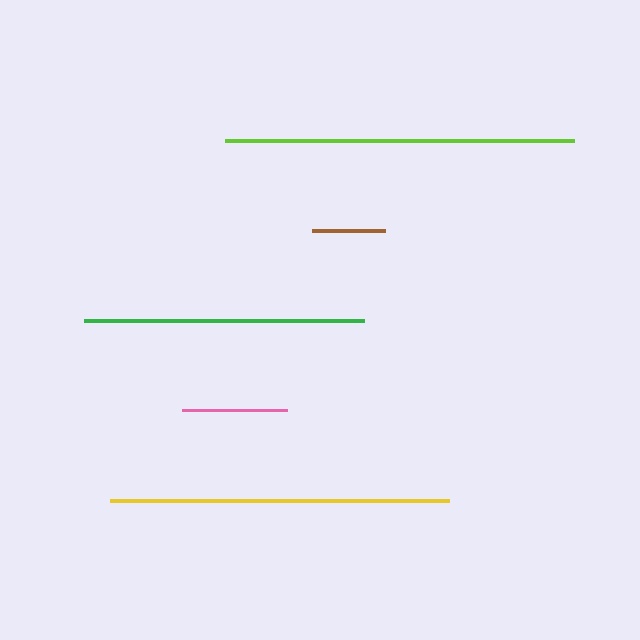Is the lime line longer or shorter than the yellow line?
The lime line is longer than the yellow line.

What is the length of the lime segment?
The lime segment is approximately 349 pixels long.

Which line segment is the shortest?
The brown line is the shortest at approximately 73 pixels.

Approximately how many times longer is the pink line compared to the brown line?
The pink line is approximately 1.4 times the length of the brown line.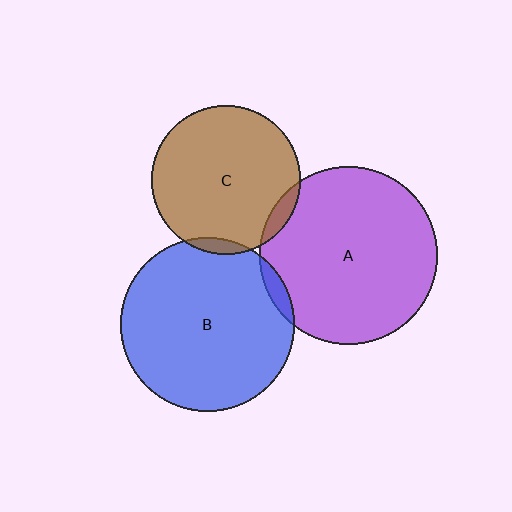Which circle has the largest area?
Circle A (purple).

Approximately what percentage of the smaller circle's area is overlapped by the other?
Approximately 5%.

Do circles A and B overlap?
Yes.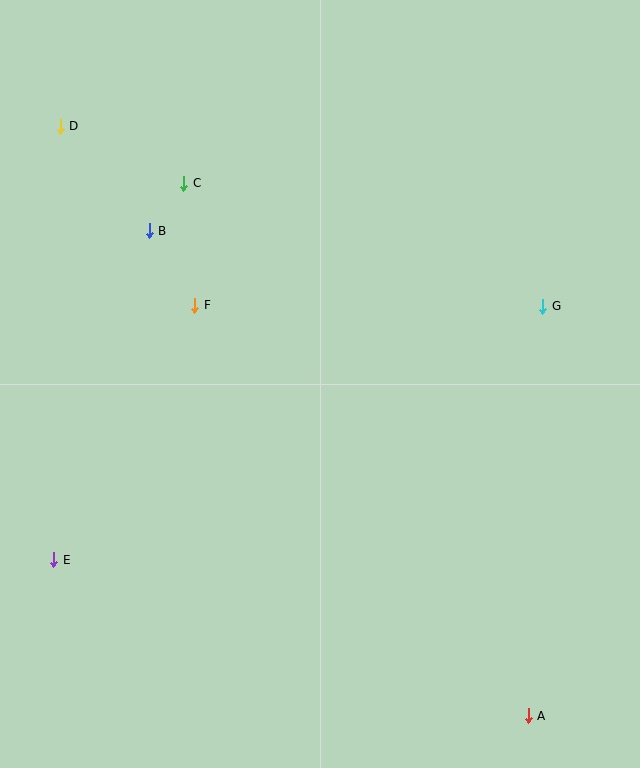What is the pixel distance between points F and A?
The distance between F and A is 529 pixels.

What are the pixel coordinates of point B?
Point B is at (149, 231).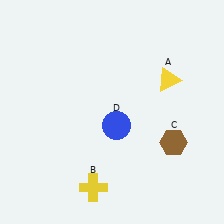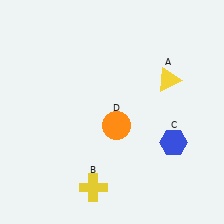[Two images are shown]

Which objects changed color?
C changed from brown to blue. D changed from blue to orange.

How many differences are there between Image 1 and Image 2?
There are 2 differences between the two images.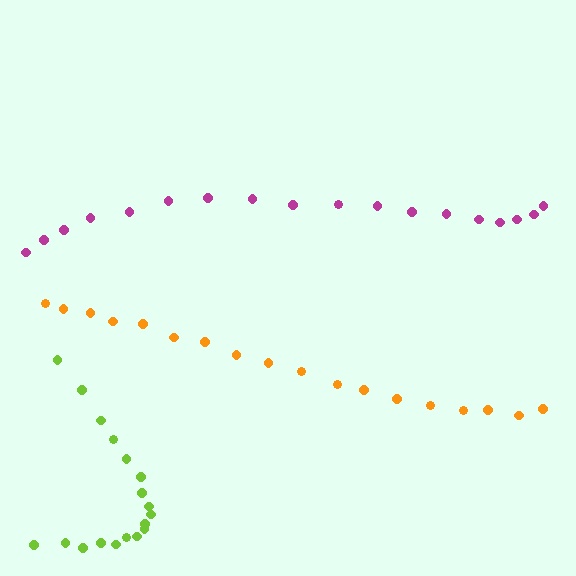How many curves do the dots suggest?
There are 3 distinct paths.